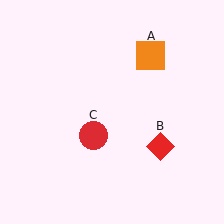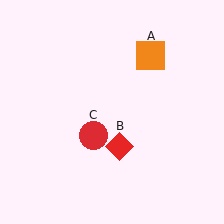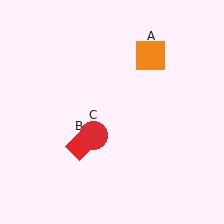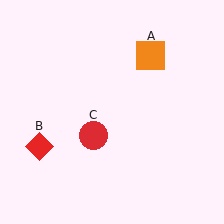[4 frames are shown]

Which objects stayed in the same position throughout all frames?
Orange square (object A) and red circle (object C) remained stationary.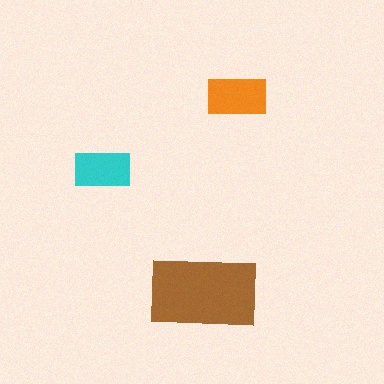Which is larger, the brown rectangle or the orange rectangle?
The brown one.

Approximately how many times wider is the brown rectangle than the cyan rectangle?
About 2 times wider.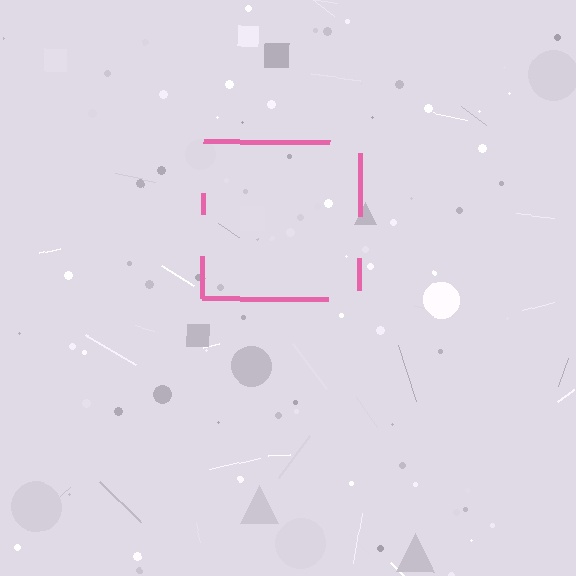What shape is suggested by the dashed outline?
The dashed outline suggests a square.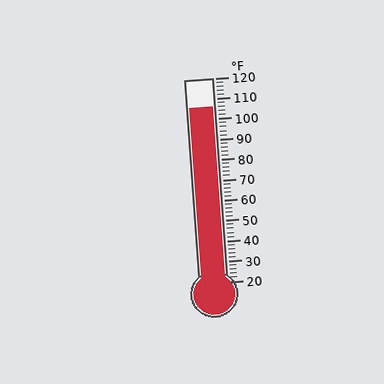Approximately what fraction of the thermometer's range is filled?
The thermometer is filled to approximately 85% of its range.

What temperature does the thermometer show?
The thermometer shows approximately 106°F.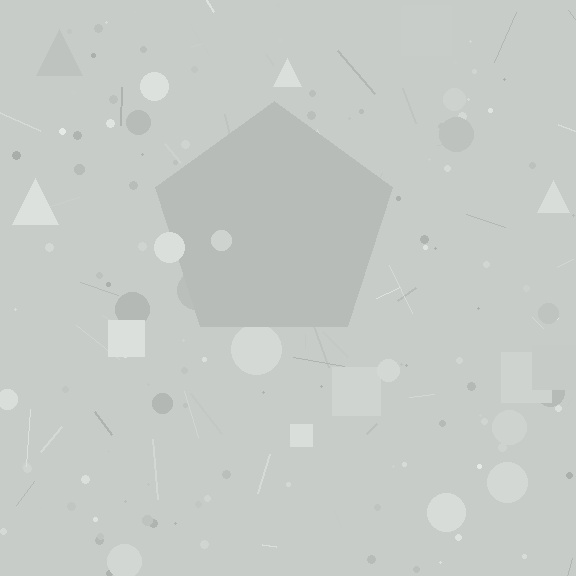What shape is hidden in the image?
A pentagon is hidden in the image.